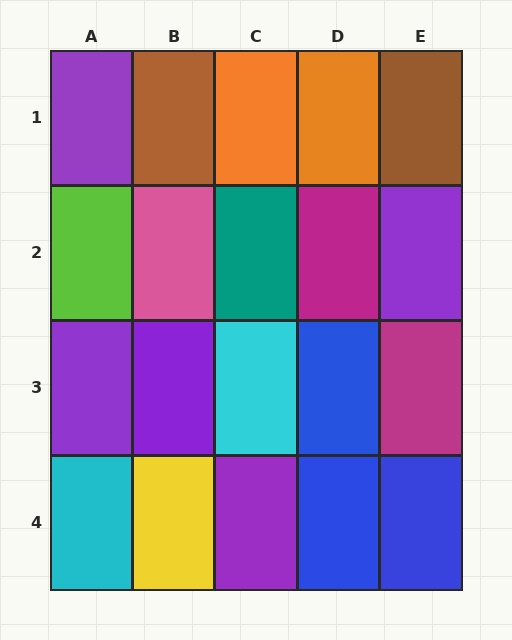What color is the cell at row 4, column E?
Blue.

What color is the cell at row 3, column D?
Blue.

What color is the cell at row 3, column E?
Magenta.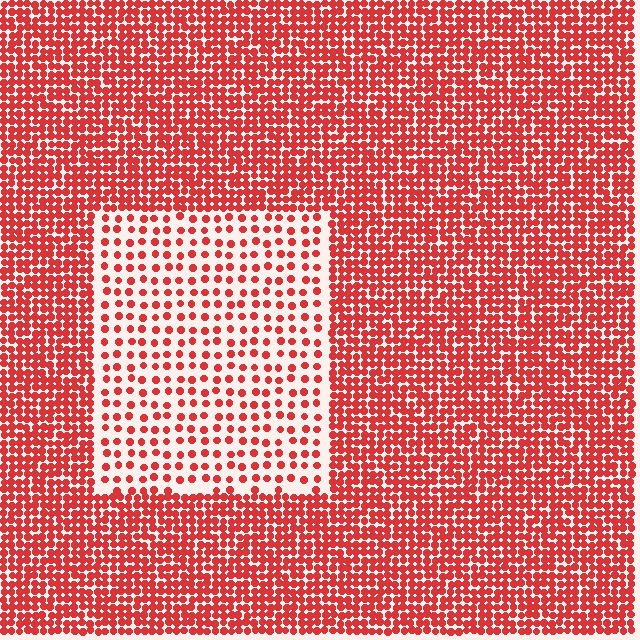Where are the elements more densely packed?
The elements are more densely packed outside the rectangle boundary.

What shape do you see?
I see a rectangle.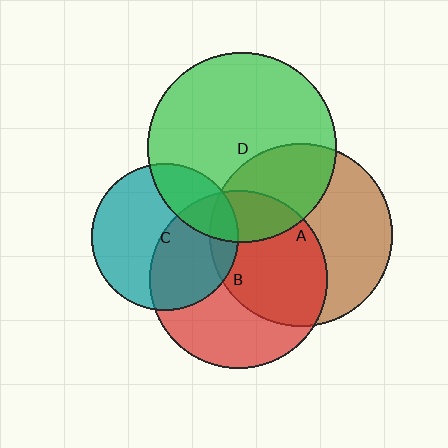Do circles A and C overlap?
Yes.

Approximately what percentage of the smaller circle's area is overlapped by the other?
Approximately 10%.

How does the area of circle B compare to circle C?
Approximately 1.5 times.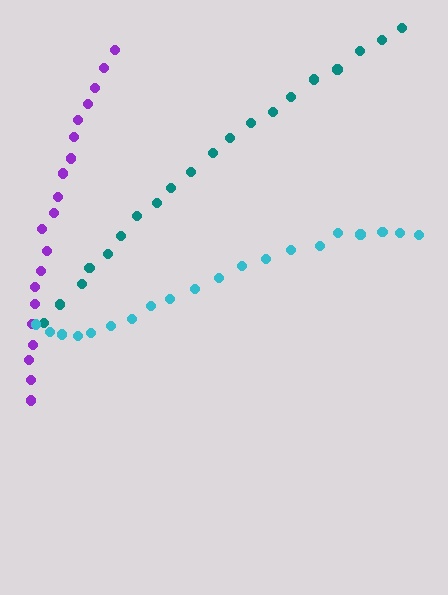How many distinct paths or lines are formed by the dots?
There are 3 distinct paths.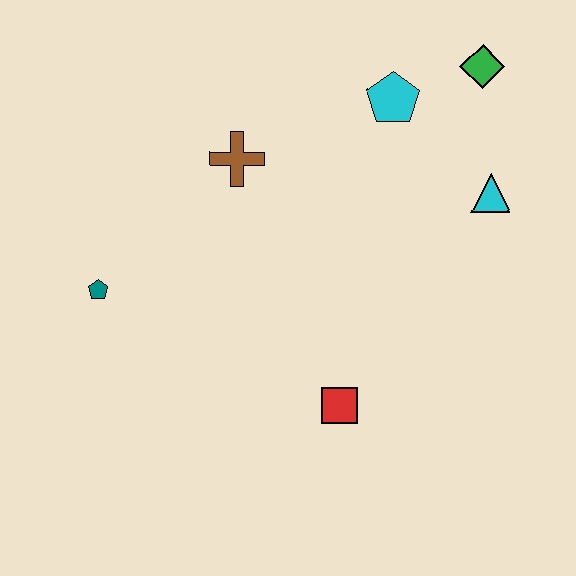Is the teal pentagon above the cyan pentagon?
No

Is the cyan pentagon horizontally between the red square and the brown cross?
No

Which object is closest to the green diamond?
The cyan pentagon is closest to the green diamond.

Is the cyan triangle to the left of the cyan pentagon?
No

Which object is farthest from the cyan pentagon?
The teal pentagon is farthest from the cyan pentagon.